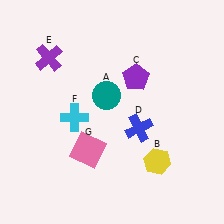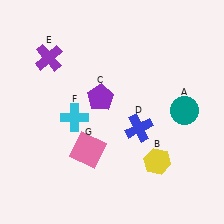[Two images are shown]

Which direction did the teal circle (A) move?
The teal circle (A) moved right.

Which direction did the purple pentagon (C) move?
The purple pentagon (C) moved left.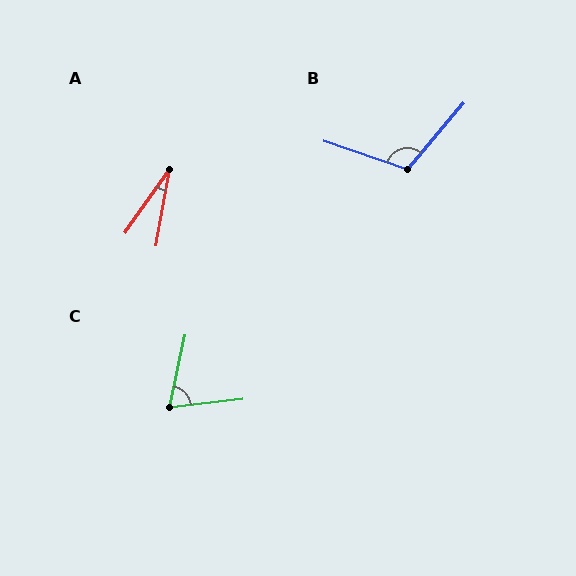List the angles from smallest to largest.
A (25°), C (72°), B (112°).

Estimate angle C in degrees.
Approximately 72 degrees.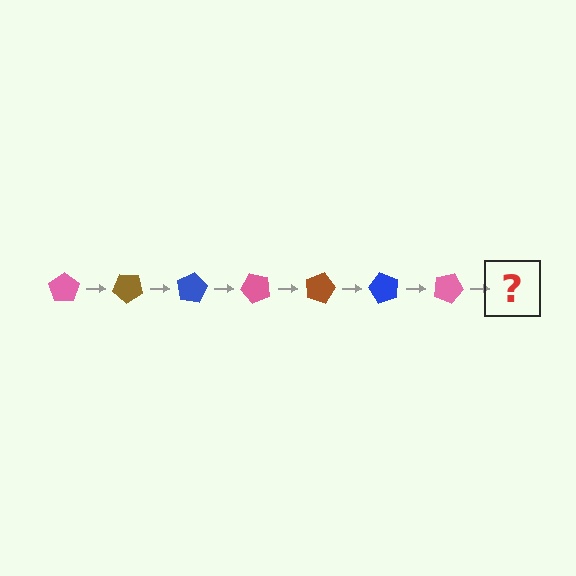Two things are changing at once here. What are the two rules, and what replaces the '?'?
The two rules are that it rotates 40 degrees each step and the color cycles through pink, brown, and blue. The '?' should be a brown pentagon, rotated 280 degrees from the start.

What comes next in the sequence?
The next element should be a brown pentagon, rotated 280 degrees from the start.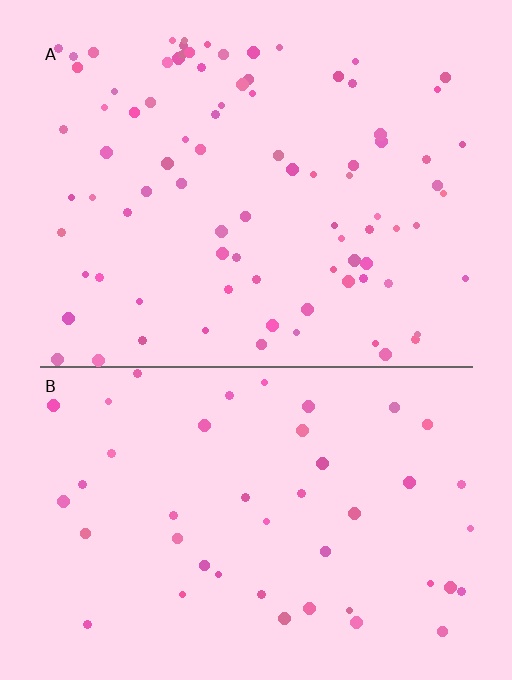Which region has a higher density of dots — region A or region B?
A (the top).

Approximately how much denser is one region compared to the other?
Approximately 1.9× — region A over region B.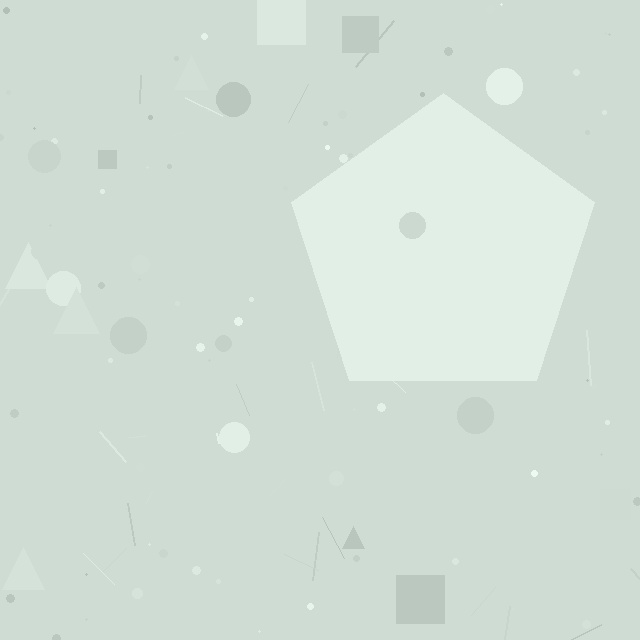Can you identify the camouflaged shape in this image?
The camouflaged shape is a pentagon.